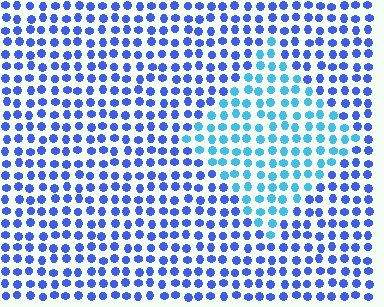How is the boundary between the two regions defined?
The boundary is defined purely by a slight shift in hue (about 36 degrees). Spacing, size, and orientation are identical on both sides.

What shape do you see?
I see a diamond.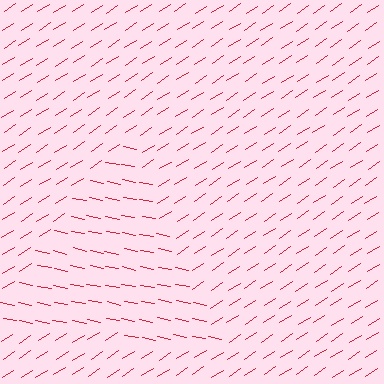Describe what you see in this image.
The image is filled with small red line segments. A triangle region in the image has lines oriented differently from the surrounding lines, creating a visible texture boundary.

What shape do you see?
I see a triangle.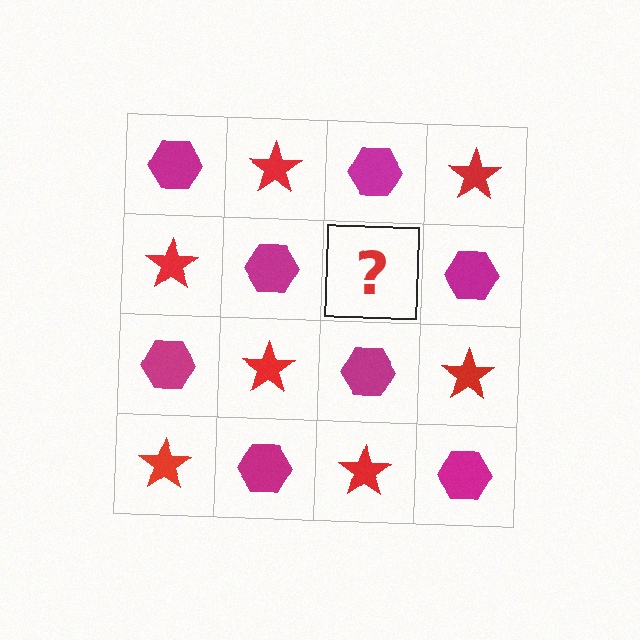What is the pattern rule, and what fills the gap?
The rule is that it alternates magenta hexagon and red star in a checkerboard pattern. The gap should be filled with a red star.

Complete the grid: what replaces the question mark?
The question mark should be replaced with a red star.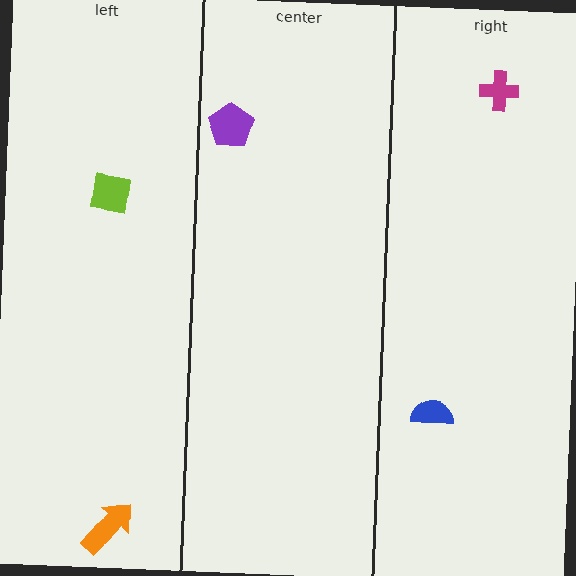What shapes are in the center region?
The purple pentagon.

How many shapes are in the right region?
2.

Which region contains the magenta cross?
The right region.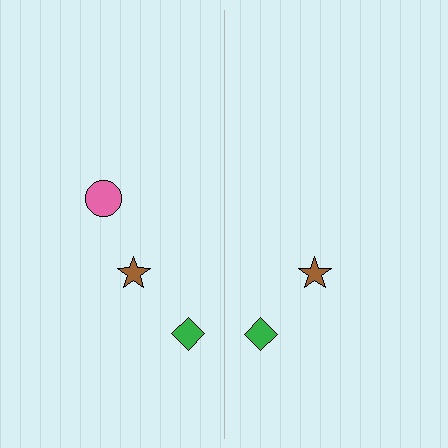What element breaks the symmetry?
A pink circle is missing from the right side.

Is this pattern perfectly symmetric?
No, the pattern is not perfectly symmetric. A pink circle is missing from the right side.